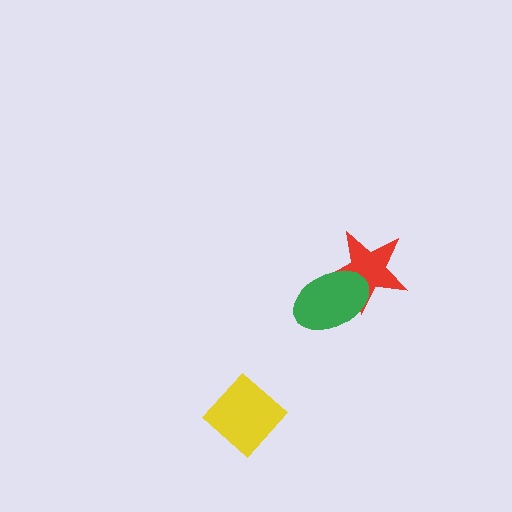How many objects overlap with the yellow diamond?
0 objects overlap with the yellow diamond.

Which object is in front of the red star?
The green ellipse is in front of the red star.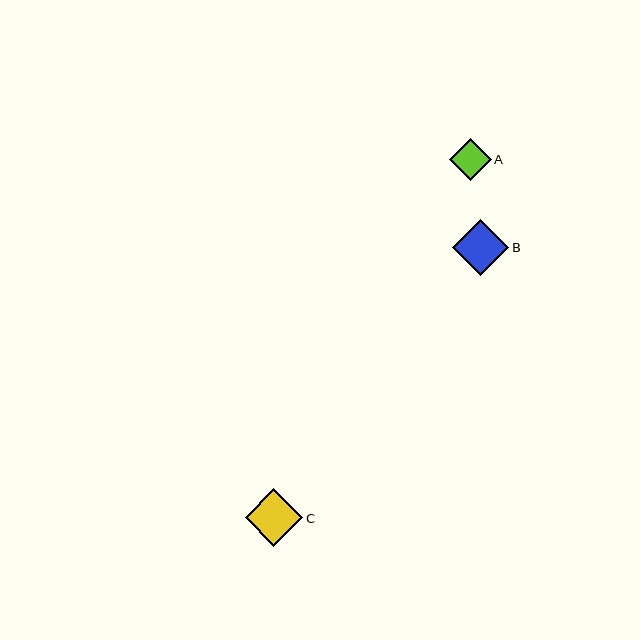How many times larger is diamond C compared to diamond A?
Diamond C is approximately 1.4 times the size of diamond A.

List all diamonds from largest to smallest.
From largest to smallest: C, B, A.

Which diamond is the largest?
Diamond C is the largest with a size of approximately 57 pixels.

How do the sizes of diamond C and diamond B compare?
Diamond C and diamond B are approximately the same size.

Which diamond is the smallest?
Diamond A is the smallest with a size of approximately 42 pixels.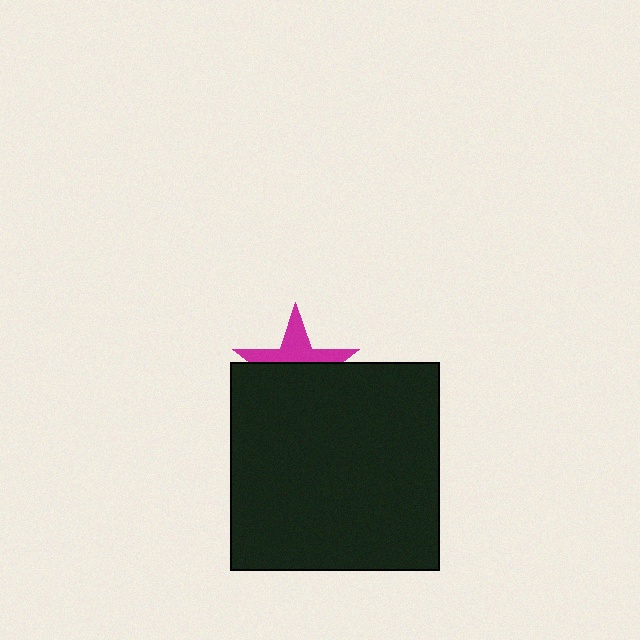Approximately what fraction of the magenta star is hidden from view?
Roughly 60% of the magenta star is hidden behind the black square.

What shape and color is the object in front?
The object in front is a black square.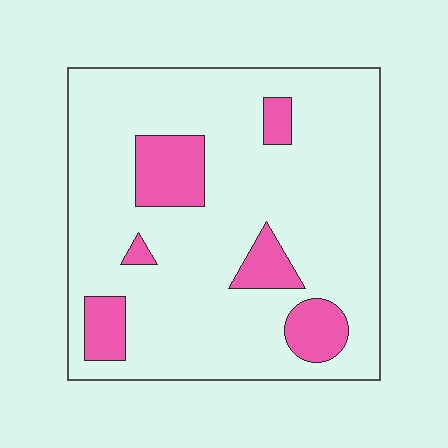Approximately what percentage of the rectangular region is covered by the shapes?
Approximately 15%.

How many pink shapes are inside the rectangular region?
6.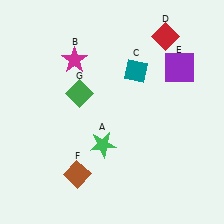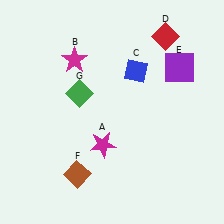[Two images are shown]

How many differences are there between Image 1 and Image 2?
There are 2 differences between the two images.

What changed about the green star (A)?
In Image 1, A is green. In Image 2, it changed to magenta.